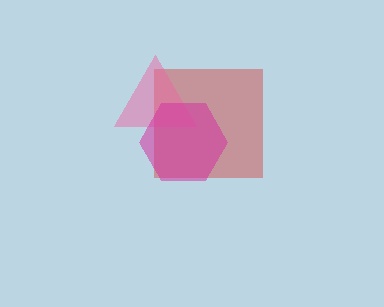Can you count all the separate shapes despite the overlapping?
Yes, there are 3 separate shapes.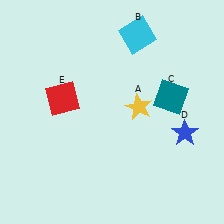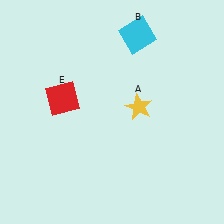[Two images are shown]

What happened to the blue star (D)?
The blue star (D) was removed in Image 2. It was in the bottom-right area of Image 1.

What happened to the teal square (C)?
The teal square (C) was removed in Image 2. It was in the top-right area of Image 1.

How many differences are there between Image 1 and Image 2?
There are 2 differences between the two images.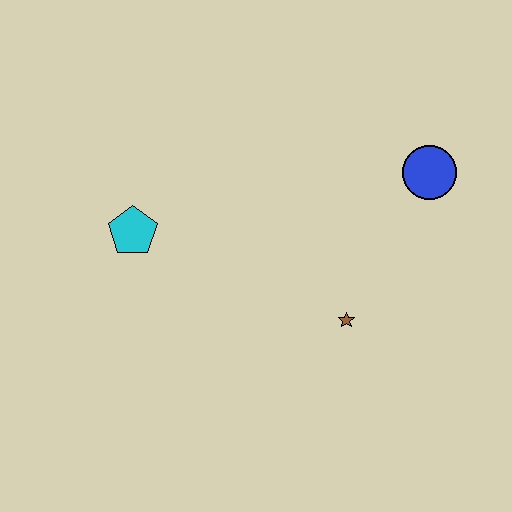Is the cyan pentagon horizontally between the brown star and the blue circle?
No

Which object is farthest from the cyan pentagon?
The blue circle is farthest from the cyan pentagon.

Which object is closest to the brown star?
The blue circle is closest to the brown star.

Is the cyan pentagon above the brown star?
Yes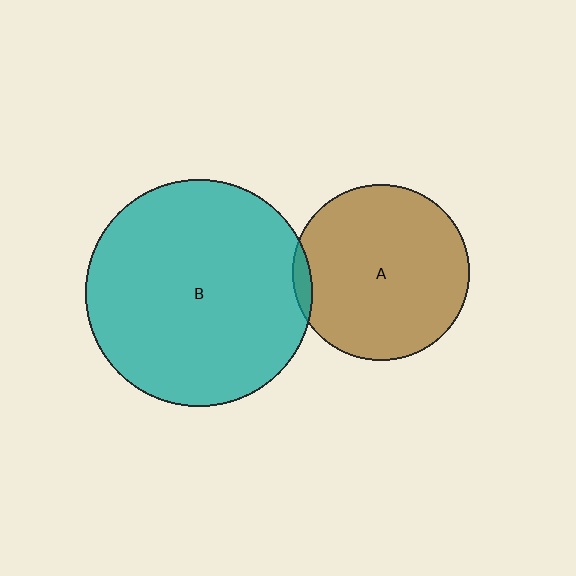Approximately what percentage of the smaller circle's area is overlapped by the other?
Approximately 5%.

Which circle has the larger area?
Circle B (teal).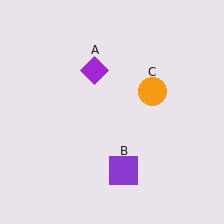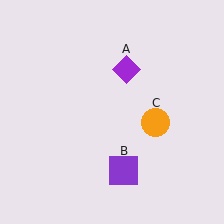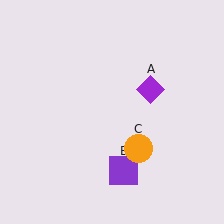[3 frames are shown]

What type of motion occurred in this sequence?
The purple diamond (object A), orange circle (object C) rotated clockwise around the center of the scene.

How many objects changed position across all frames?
2 objects changed position: purple diamond (object A), orange circle (object C).